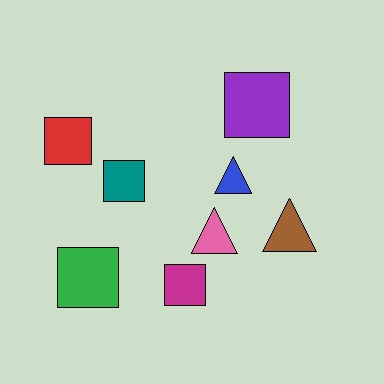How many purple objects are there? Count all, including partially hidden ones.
There is 1 purple object.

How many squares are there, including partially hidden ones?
There are 5 squares.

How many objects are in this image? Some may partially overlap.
There are 8 objects.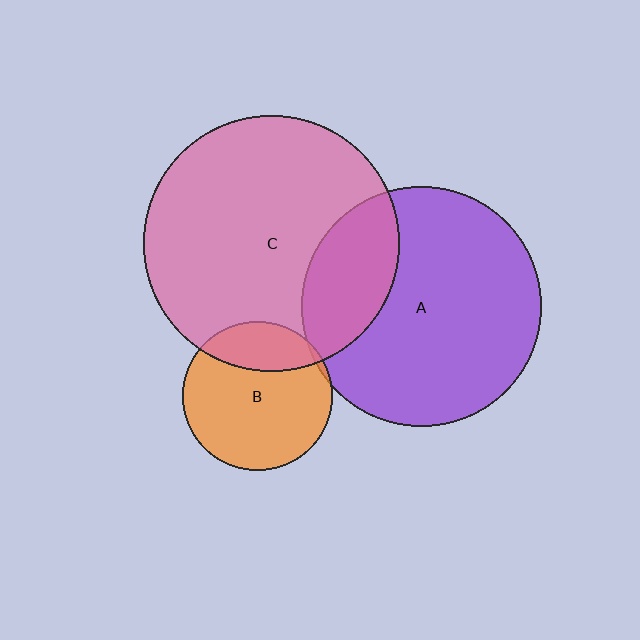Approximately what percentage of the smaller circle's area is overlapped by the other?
Approximately 25%.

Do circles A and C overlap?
Yes.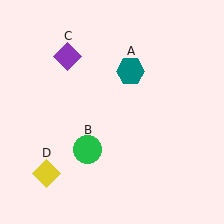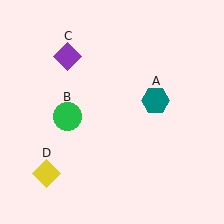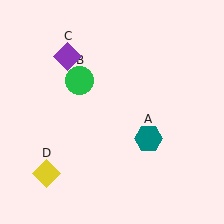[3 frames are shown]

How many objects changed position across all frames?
2 objects changed position: teal hexagon (object A), green circle (object B).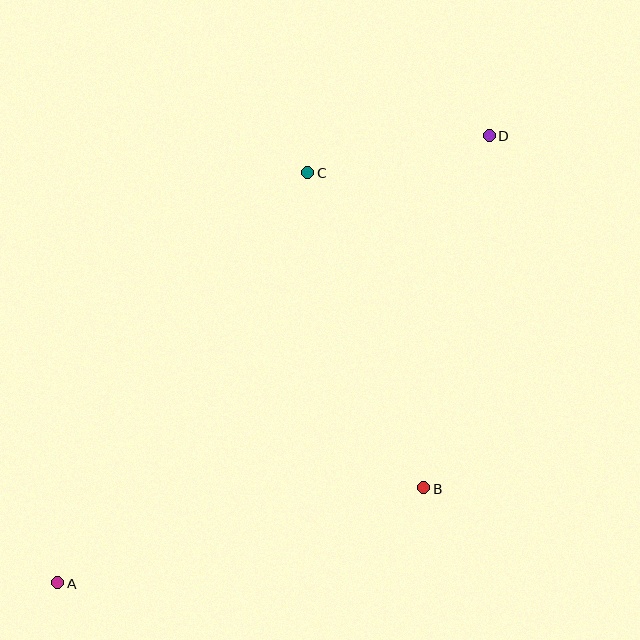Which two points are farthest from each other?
Points A and D are farthest from each other.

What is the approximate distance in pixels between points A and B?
The distance between A and B is approximately 379 pixels.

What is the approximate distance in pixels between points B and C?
The distance between B and C is approximately 336 pixels.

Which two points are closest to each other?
Points C and D are closest to each other.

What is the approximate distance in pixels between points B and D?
The distance between B and D is approximately 358 pixels.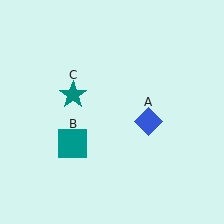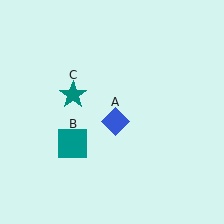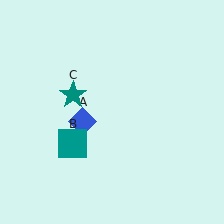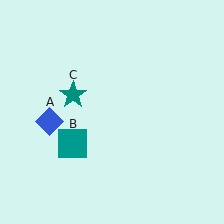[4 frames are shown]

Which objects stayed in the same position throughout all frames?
Teal square (object B) and teal star (object C) remained stationary.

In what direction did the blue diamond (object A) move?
The blue diamond (object A) moved left.